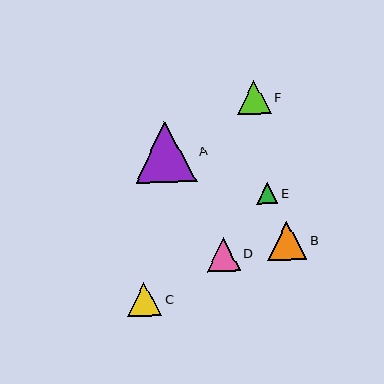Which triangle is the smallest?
Triangle E is the smallest with a size of approximately 21 pixels.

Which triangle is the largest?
Triangle A is the largest with a size of approximately 61 pixels.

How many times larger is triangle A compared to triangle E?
Triangle A is approximately 2.9 times the size of triangle E.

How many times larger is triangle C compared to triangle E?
Triangle C is approximately 1.6 times the size of triangle E.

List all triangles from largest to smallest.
From largest to smallest: A, B, D, F, C, E.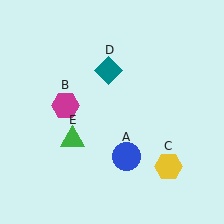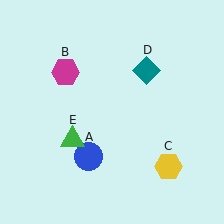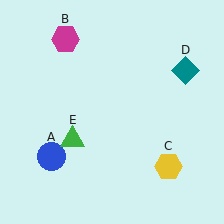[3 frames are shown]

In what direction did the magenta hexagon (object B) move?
The magenta hexagon (object B) moved up.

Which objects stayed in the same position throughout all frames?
Yellow hexagon (object C) and green triangle (object E) remained stationary.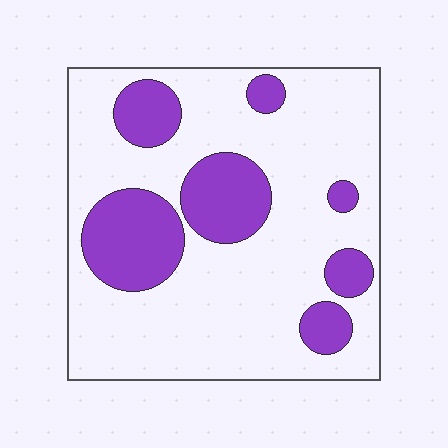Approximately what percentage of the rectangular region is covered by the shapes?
Approximately 25%.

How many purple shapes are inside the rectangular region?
7.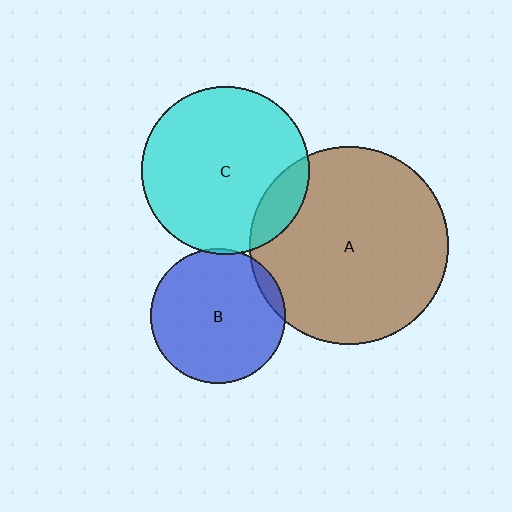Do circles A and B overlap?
Yes.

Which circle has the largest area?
Circle A (brown).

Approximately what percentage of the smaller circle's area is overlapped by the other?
Approximately 5%.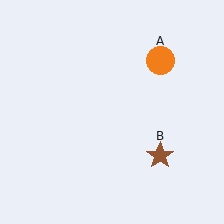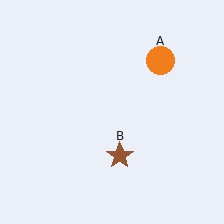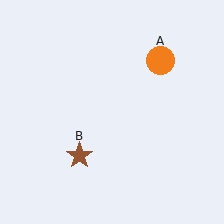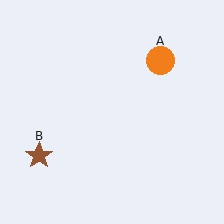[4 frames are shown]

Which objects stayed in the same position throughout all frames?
Orange circle (object A) remained stationary.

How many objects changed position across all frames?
1 object changed position: brown star (object B).